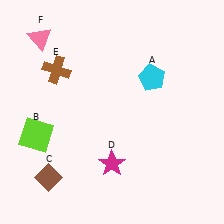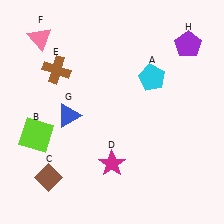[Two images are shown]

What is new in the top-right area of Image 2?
A purple pentagon (H) was added in the top-right area of Image 2.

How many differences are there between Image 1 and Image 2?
There are 2 differences between the two images.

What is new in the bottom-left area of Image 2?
A blue triangle (G) was added in the bottom-left area of Image 2.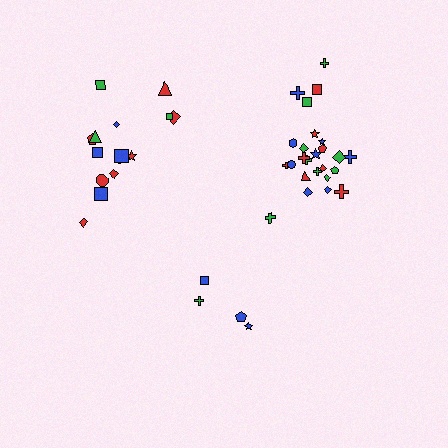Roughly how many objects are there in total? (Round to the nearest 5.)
Roughly 45 objects in total.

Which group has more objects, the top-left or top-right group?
The top-right group.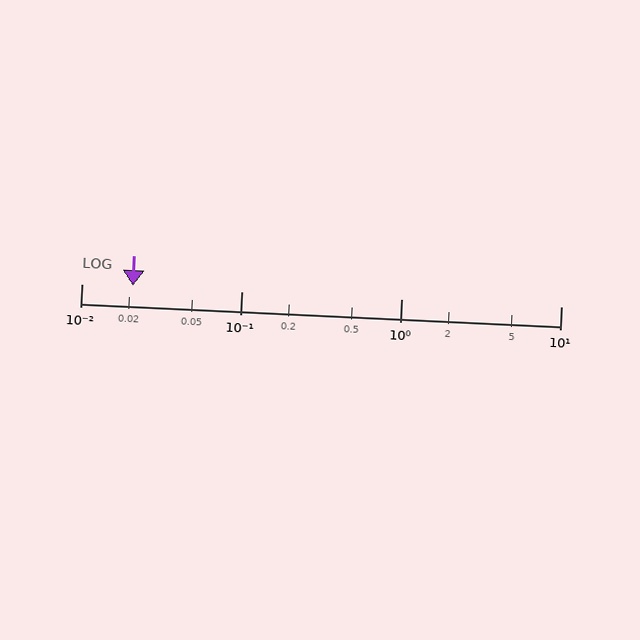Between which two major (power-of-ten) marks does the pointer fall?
The pointer is between 0.01 and 0.1.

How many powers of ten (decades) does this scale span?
The scale spans 3 decades, from 0.01 to 10.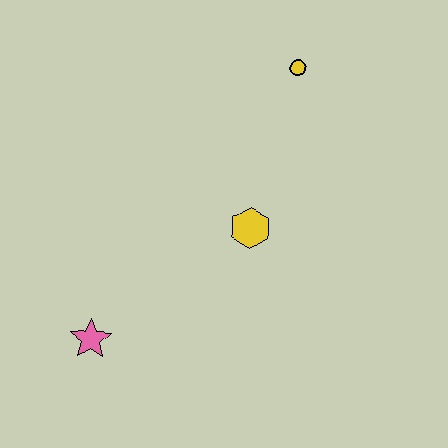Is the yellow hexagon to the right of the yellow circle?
No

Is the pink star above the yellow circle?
No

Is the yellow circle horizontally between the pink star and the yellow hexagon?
No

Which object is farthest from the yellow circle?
The pink star is farthest from the yellow circle.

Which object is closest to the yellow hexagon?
The yellow circle is closest to the yellow hexagon.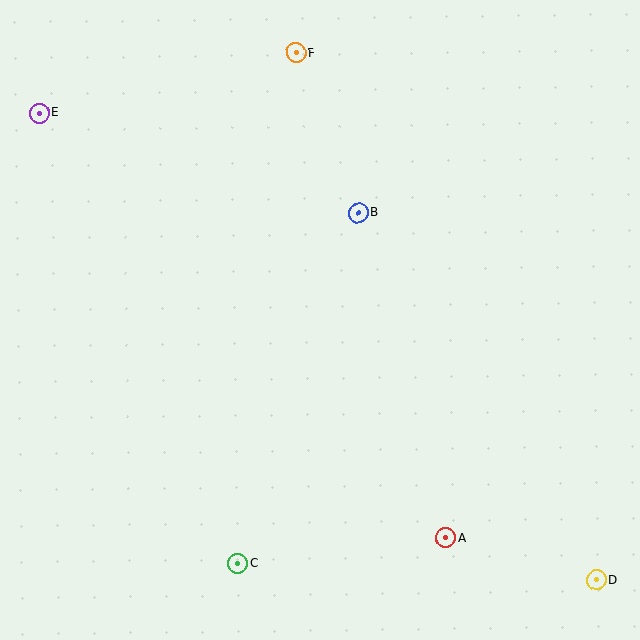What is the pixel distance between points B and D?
The distance between B and D is 439 pixels.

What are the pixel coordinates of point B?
Point B is at (358, 213).